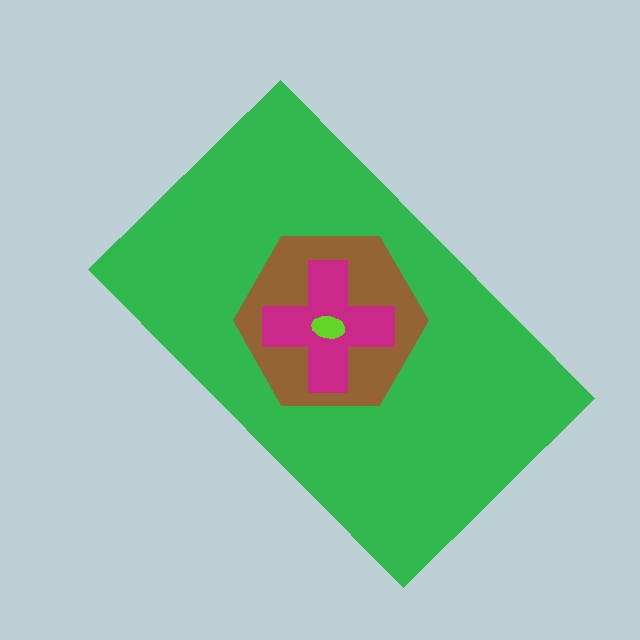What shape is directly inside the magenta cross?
The lime ellipse.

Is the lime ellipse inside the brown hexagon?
Yes.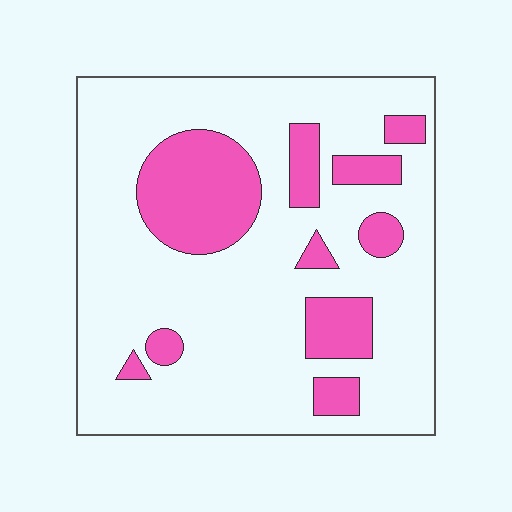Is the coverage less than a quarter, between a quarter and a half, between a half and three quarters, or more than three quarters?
Less than a quarter.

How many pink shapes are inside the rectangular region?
10.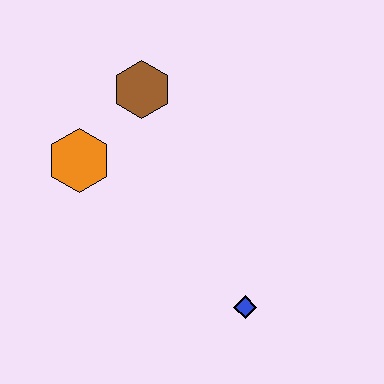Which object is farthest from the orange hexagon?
The blue diamond is farthest from the orange hexagon.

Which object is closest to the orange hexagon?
The brown hexagon is closest to the orange hexagon.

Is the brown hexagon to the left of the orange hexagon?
No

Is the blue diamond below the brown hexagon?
Yes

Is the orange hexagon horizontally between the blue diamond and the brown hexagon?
No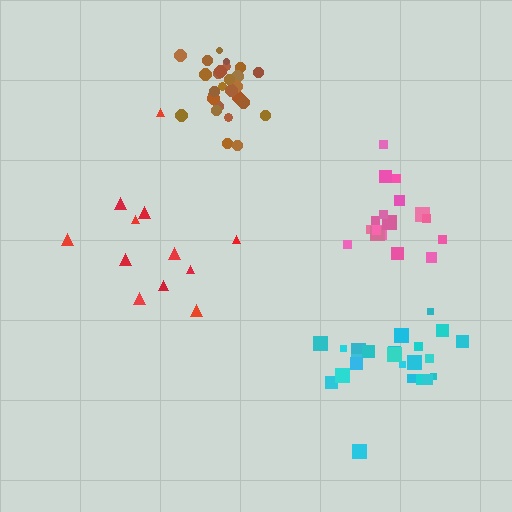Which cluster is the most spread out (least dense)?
Red.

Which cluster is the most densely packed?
Brown.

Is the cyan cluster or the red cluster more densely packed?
Cyan.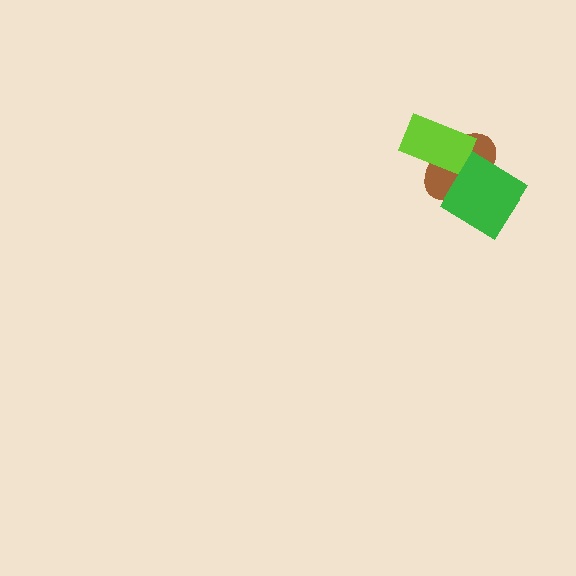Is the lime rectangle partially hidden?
Yes, it is partially covered by another shape.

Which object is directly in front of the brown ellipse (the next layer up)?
The lime rectangle is directly in front of the brown ellipse.